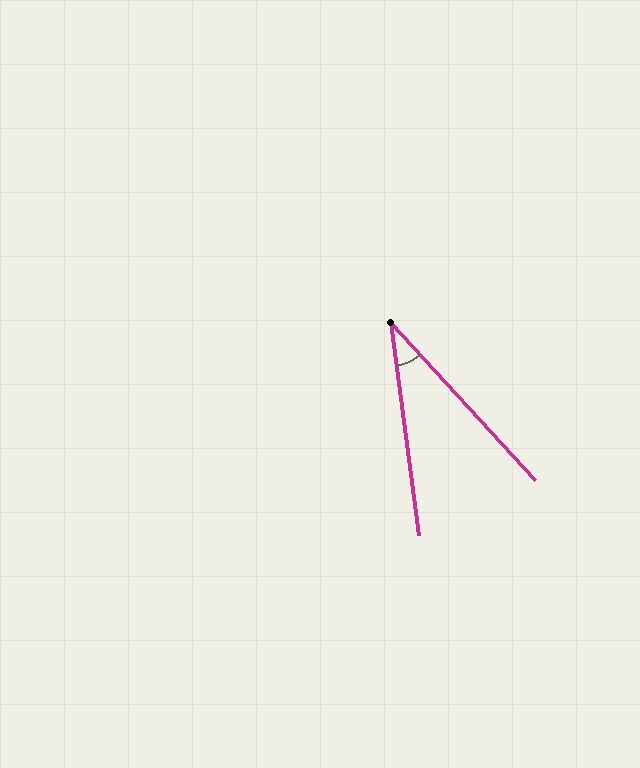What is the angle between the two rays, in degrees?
Approximately 35 degrees.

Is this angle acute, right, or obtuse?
It is acute.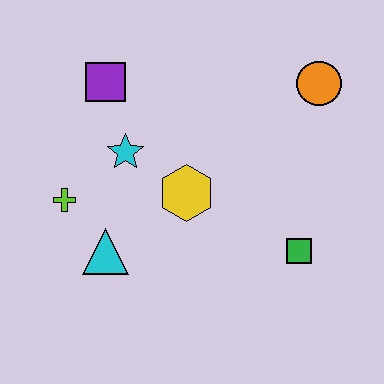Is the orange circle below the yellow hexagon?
No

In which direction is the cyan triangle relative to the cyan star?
The cyan triangle is below the cyan star.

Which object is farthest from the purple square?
The green square is farthest from the purple square.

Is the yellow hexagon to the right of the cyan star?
Yes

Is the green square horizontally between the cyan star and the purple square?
No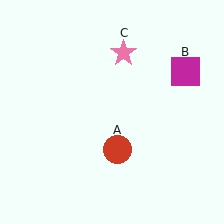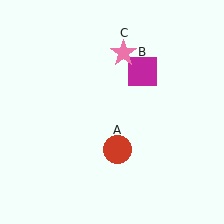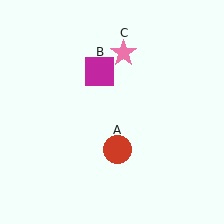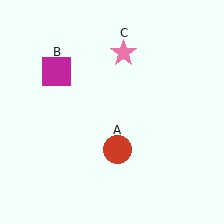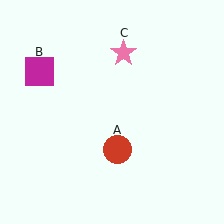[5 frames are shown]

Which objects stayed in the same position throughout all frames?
Red circle (object A) and pink star (object C) remained stationary.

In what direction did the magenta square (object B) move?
The magenta square (object B) moved left.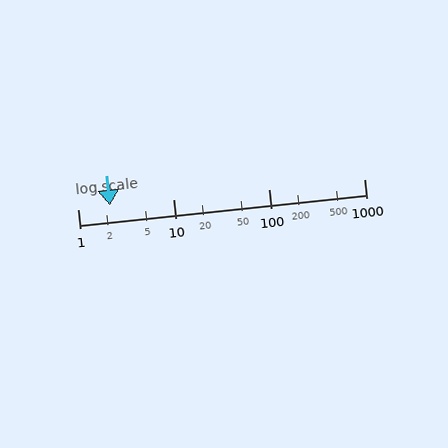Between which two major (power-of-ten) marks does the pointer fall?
The pointer is between 1 and 10.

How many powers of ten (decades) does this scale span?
The scale spans 3 decades, from 1 to 1000.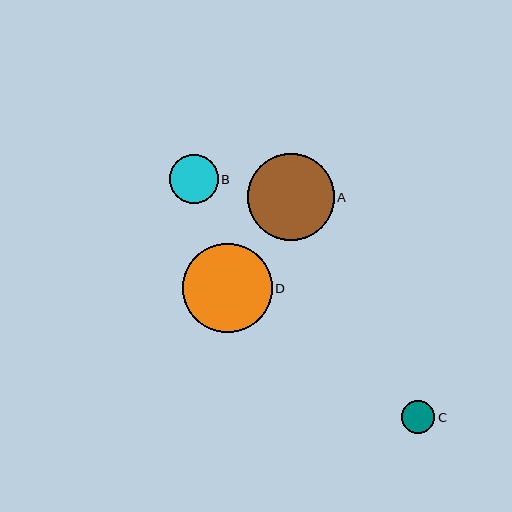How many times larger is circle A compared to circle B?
Circle A is approximately 1.8 times the size of circle B.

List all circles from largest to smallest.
From largest to smallest: D, A, B, C.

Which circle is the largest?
Circle D is the largest with a size of approximately 89 pixels.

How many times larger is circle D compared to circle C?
Circle D is approximately 2.7 times the size of circle C.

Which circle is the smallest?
Circle C is the smallest with a size of approximately 33 pixels.